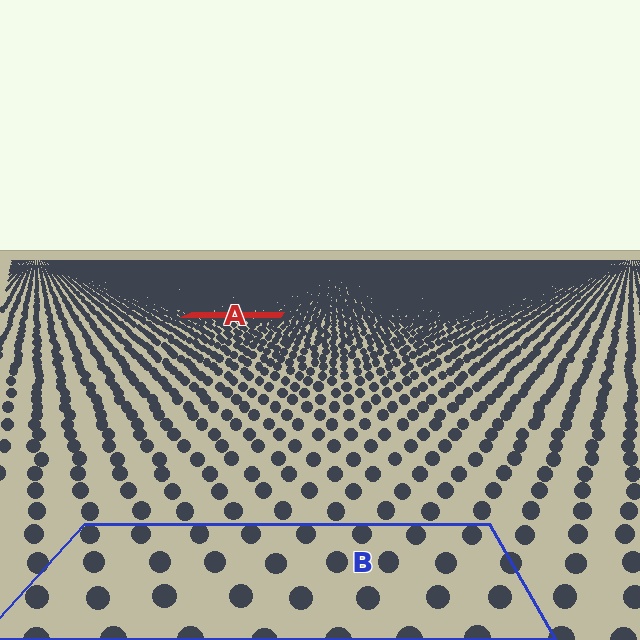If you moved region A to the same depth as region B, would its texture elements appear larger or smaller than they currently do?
They would appear larger. At a closer depth, the same texture elements are projected at a bigger on-screen size.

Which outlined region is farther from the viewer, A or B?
Region A is farther from the viewer — the texture elements inside it appear smaller and more densely packed.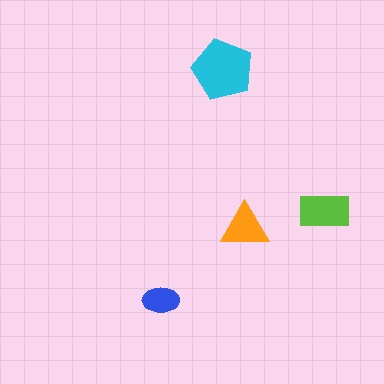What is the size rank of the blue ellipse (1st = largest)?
4th.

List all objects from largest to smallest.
The cyan pentagon, the lime rectangle, the orange triangle, the blue ellipse.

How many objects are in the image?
There are 4 objects in the image.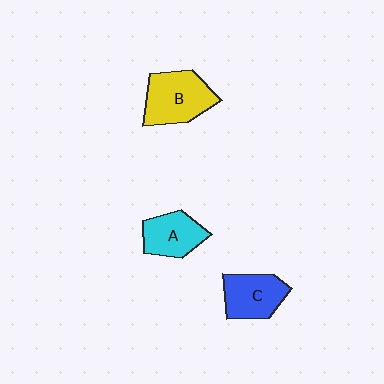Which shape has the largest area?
Shape B (yellow).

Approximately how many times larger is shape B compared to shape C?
Approximately 1.3 times.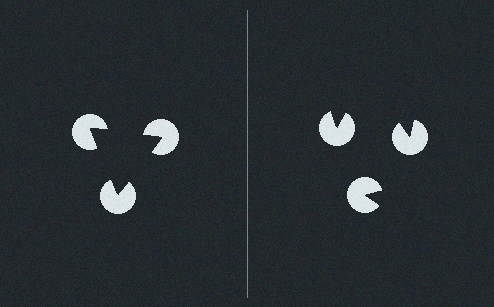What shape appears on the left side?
An illusory triangle.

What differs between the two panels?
The pac-man discs are positioned identically on both sides; only the wedge orientations differ. On the left they align to a triangle; on the right they are misaligned.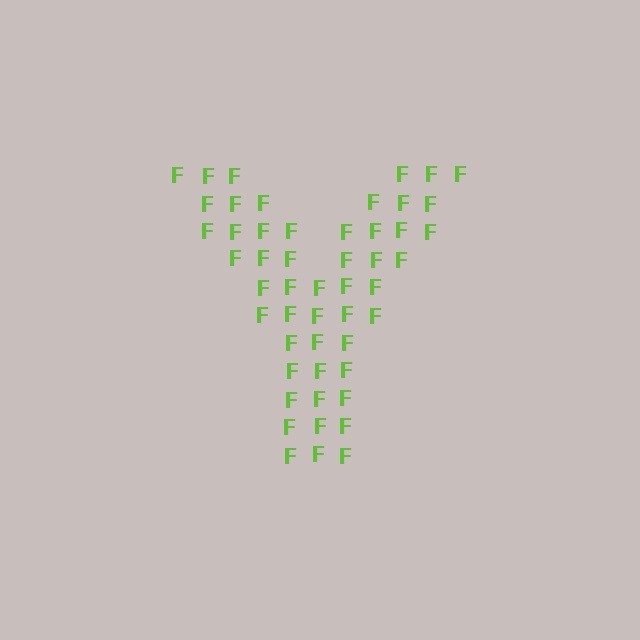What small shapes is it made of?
It is made of small letter F's.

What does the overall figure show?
The overall figure shows the letter Y.